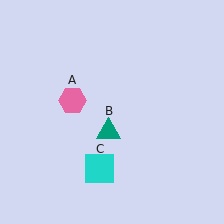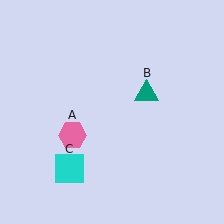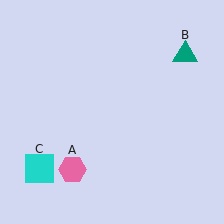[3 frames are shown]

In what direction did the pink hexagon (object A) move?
The pink hexagon (object A) moved down.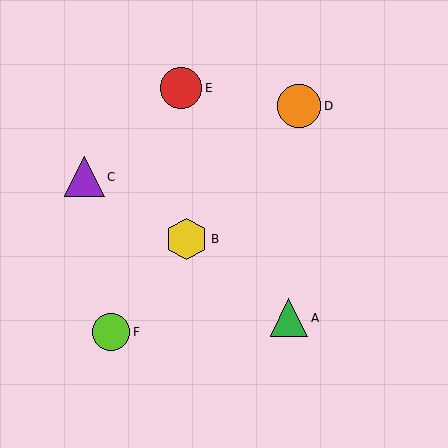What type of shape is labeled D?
Shape D is an orange circle.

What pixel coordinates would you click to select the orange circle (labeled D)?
Click at (299, 106) to select the orange circle D.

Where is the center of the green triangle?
The center of the green triangle is at (289, 318).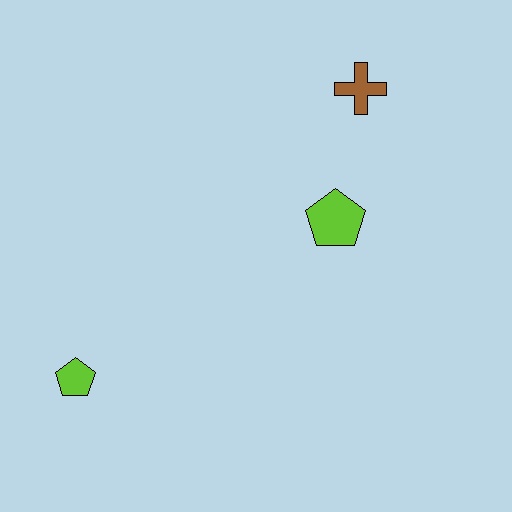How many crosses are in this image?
There is 1 cross.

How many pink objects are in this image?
There are no pink objects.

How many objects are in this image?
There are 3 objects.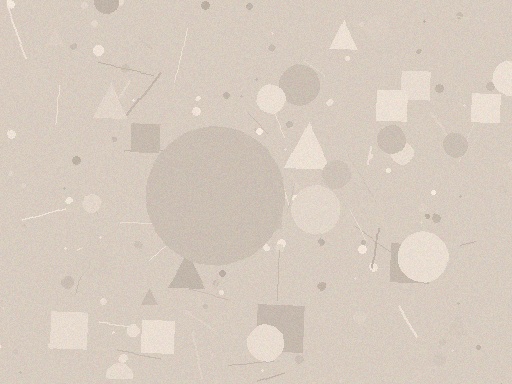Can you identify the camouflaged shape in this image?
The camouflaged shape is a circle.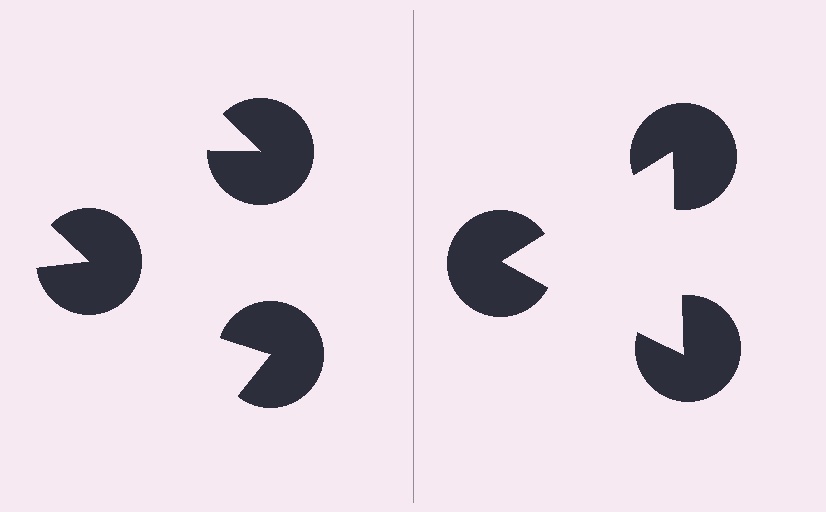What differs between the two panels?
The pac-man discs are positioned identically on both sides; only the wedge orientations differ. On the right they align to a triangle; on the left they are misaligned.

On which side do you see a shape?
An illusory triangle appears on the right side. On the left side the wedge cuts are rotated, so no coherent shape forms.